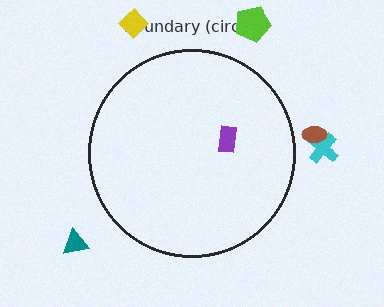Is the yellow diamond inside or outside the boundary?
Outside.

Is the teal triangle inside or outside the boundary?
Outside.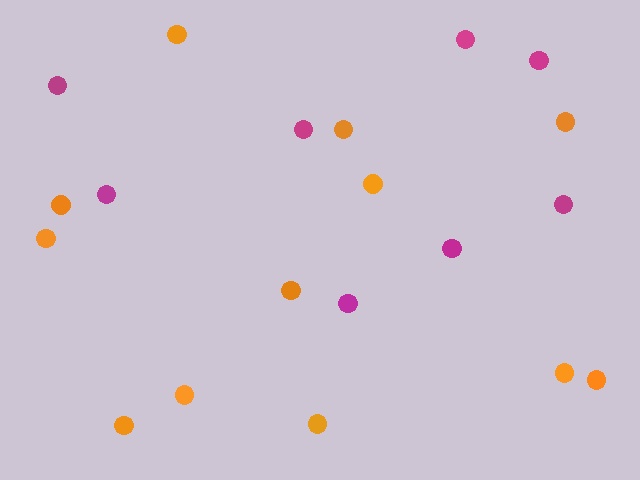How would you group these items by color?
There are 2 groups: one group of orange circles (12) and one group of magenta circles (8).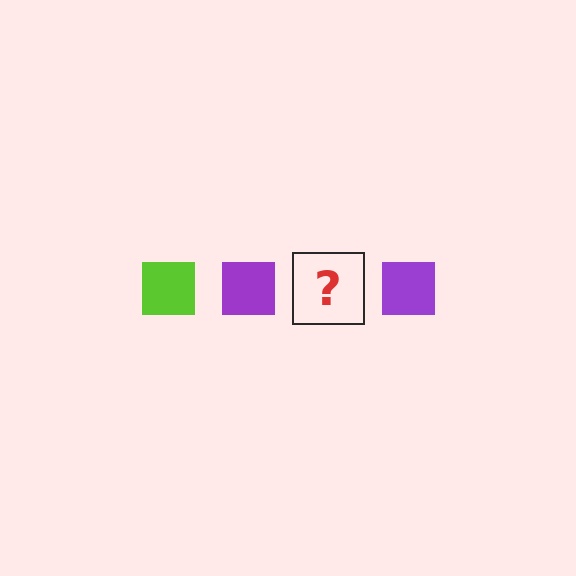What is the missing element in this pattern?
The missing element is a lime square.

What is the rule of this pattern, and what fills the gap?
The rule is that the pattern cycles through lime, purple squares. The gap should be filled with a lime square.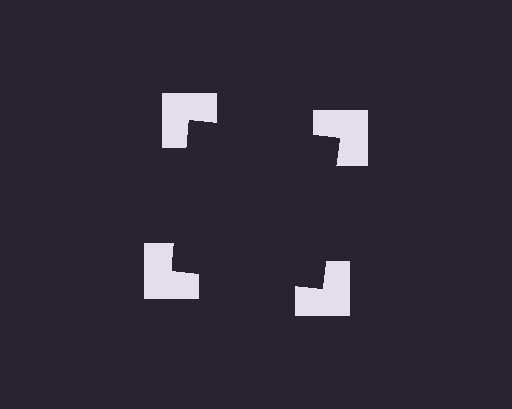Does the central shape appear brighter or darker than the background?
It typically appears slightly darker than the background, even though no actual brightness change is drawn.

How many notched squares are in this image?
There are 4 — one at each vertex of the illusory square.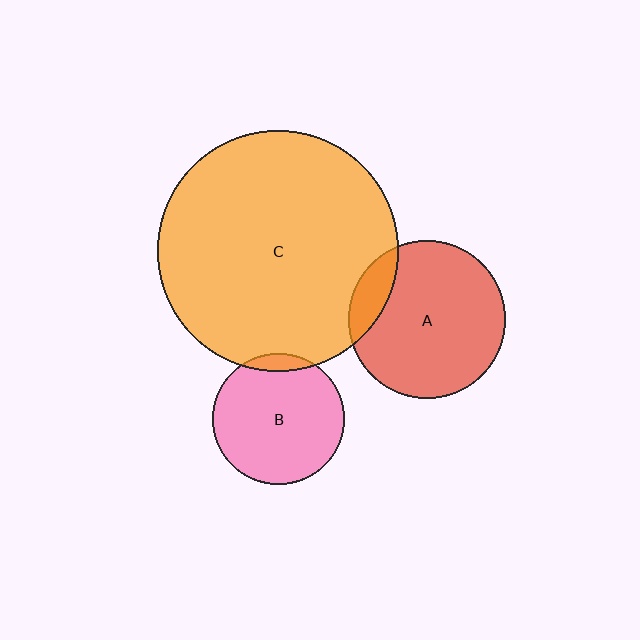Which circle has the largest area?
Circle C (orange).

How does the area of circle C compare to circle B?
Approximately 3.4 times.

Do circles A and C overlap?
Yes.